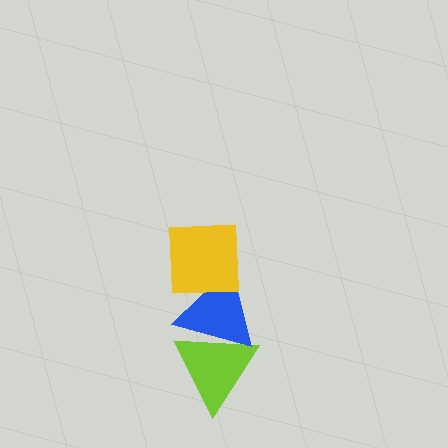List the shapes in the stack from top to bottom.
From top to bottom: the yellow square, the blue triangle, the lime triangle.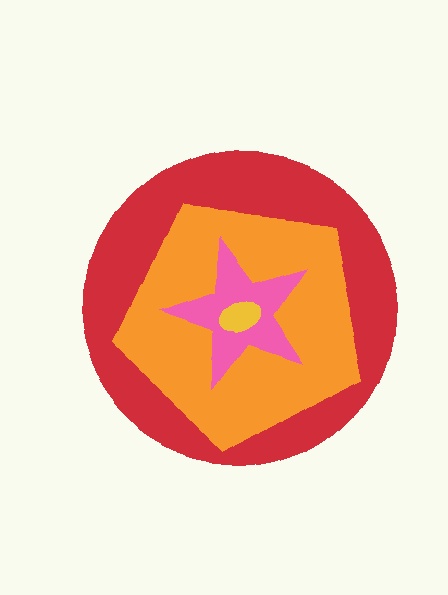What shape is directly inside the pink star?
The yellow ellipse.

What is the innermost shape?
The yellow ellipse.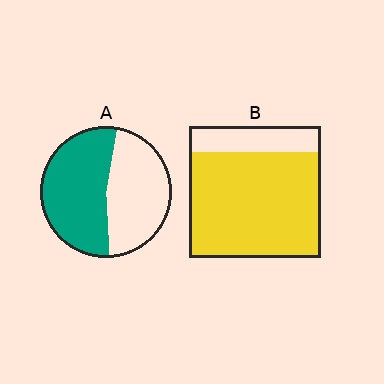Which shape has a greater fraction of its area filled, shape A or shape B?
Shape B.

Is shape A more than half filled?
Roughly half.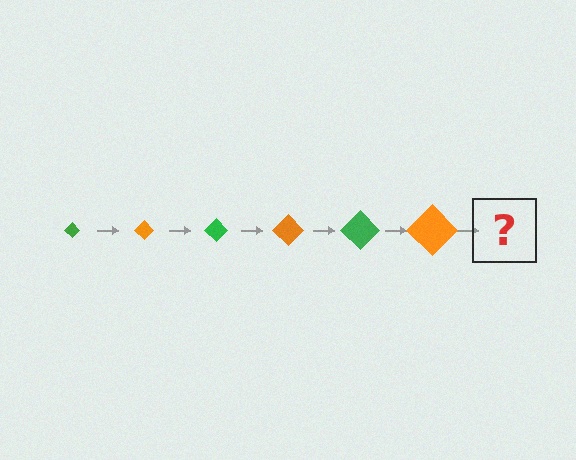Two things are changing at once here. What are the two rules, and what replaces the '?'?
The two rules are that the diamond grows larger each step and the color cycles through green and orange. The '?' should be a green diamond, larger than the previous one.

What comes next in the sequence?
The next element should be a green diamond, larger than the previous one.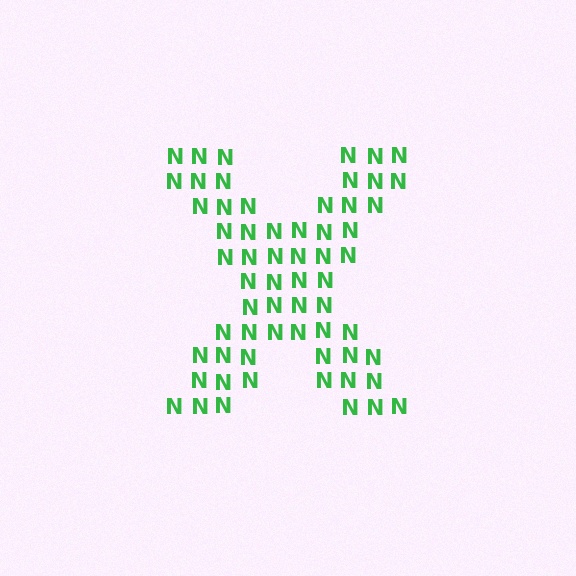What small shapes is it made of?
It is made of small letter N's.